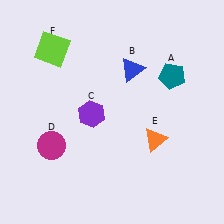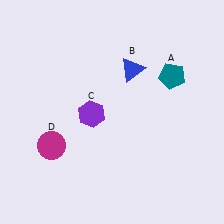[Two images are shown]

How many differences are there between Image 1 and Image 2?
There are 2 differences between the two images.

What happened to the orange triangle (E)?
The orange triangle (E) was removed in Image 2. It was in the bottom-right area of Image 1.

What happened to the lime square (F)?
The lime square (F) was removed in Image 2. It was in the top-left area of Image 1.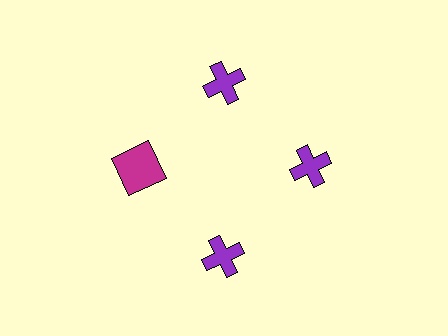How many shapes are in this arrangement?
There are 4 shapes arranged in a ring pattern.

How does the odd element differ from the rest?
It differs in both color (magenta instead of purple) and shape (square instead of cross).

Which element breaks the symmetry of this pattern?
The magenta square at roughly the 9 o'clock position breaks the symmetry. All other shapes are purple crosses.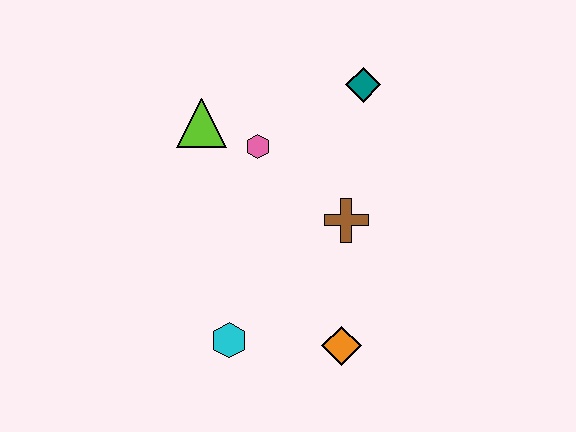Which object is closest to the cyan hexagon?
The orange diamond is closest to the cyan hexagon.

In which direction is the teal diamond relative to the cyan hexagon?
The teal diamond is above the cyan hexagon.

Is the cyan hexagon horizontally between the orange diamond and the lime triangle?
Yes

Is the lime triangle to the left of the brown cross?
Yes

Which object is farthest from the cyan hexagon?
The teal diamond is farthest from the cyan hexagon.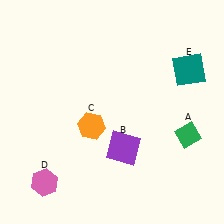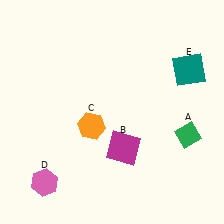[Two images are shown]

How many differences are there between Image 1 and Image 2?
There is 1 difference between the two images.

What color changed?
The square (B) changed from purple in Image 1 to magenta in Image 2.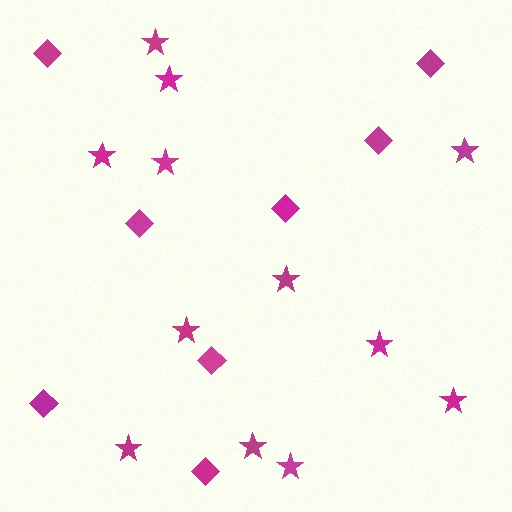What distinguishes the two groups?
There are 2 groups: one group of stars (12) and one group of diamonds (8).